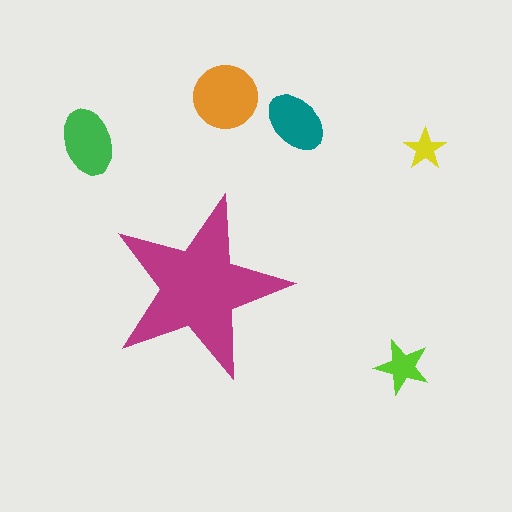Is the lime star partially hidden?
No, the lime star is fully visible.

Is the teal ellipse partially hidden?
No, the teal ellipse is fully visible.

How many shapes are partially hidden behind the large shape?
0 shapes are partially hidden.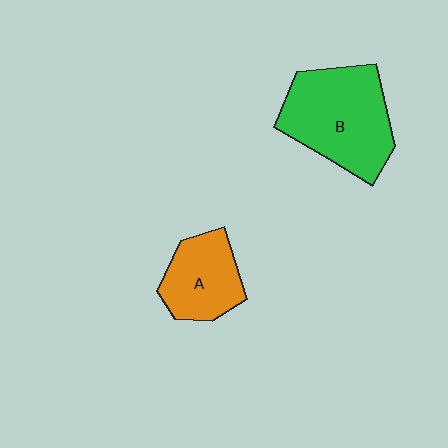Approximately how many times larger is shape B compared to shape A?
Approximately 1.7 times.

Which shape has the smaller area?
Shape A (orange).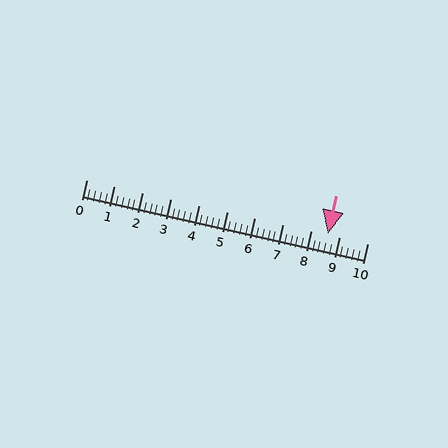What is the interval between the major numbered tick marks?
The major tick marks are spaced 1 units apart.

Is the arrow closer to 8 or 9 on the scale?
The arrow is closer to 9.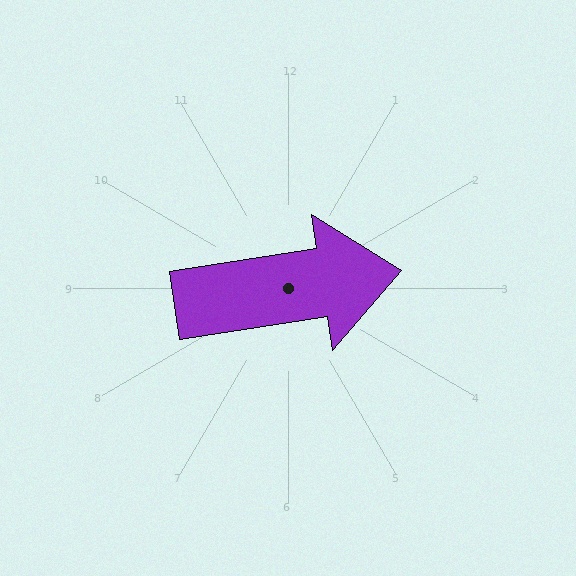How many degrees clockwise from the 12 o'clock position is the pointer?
Approximately 81 degrees.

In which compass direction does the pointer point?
East.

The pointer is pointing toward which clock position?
Roughly 3 o'clock.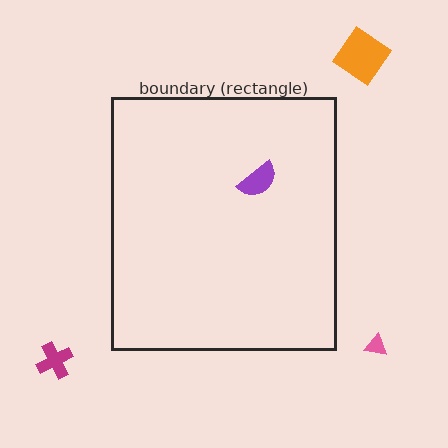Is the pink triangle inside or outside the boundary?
Outside.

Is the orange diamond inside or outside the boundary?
Outside.